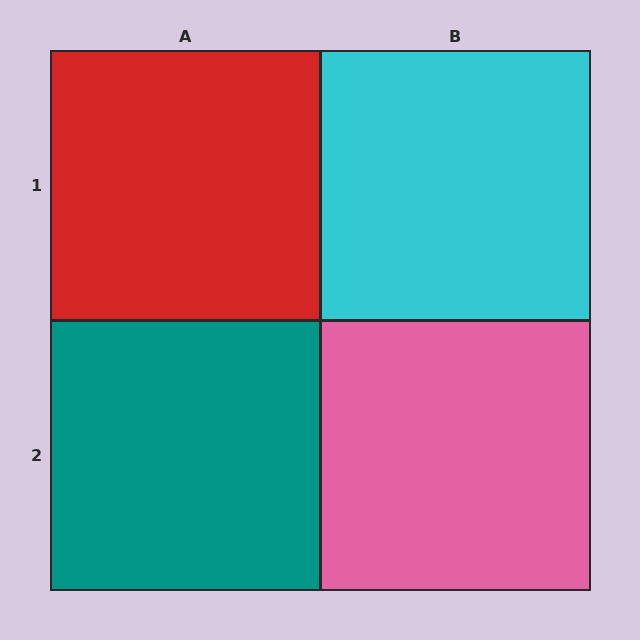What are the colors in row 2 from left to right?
Teal, pink.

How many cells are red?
1 cell is red.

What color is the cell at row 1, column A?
Red.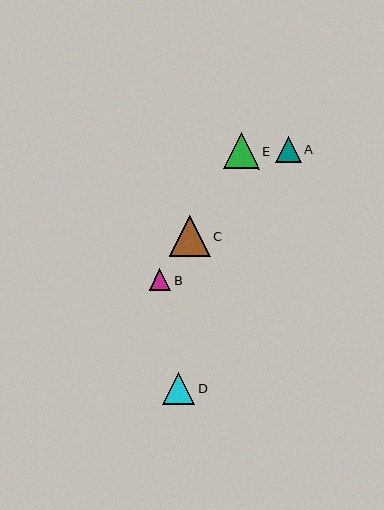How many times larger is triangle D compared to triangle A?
Triangle D is approximately 1.3 times the size of triangle A.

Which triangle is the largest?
Triangle C is the largest with a size of approximately 41 pixels.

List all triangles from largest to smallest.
From largest to smallest: C, E, D, A, B.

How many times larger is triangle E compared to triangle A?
Triangle E is approximately 1.4 times the size of triangle A.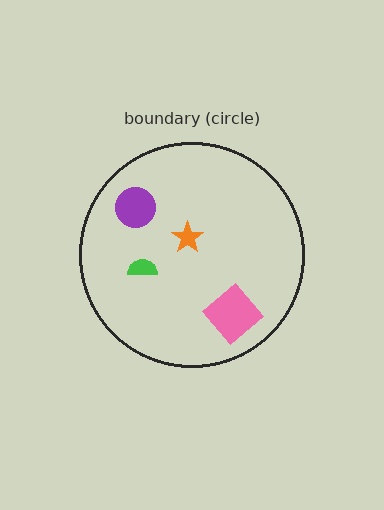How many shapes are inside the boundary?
4 inside, 0 outside.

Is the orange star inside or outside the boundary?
Inside.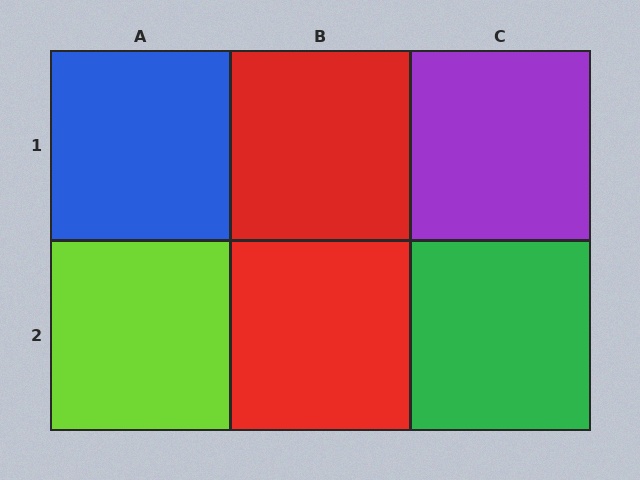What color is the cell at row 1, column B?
Red.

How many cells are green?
1 cell is green.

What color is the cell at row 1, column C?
Purple.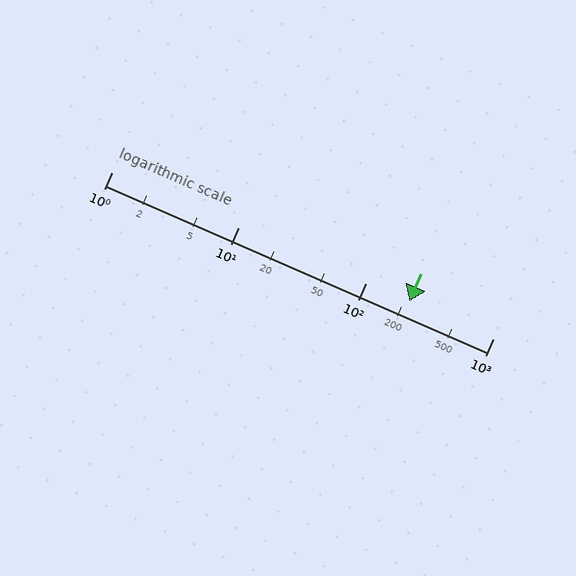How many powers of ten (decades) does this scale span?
The scale spans 3 decades, from 1 to 1000.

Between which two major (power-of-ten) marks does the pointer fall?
The pointer is between 100 and 1000.